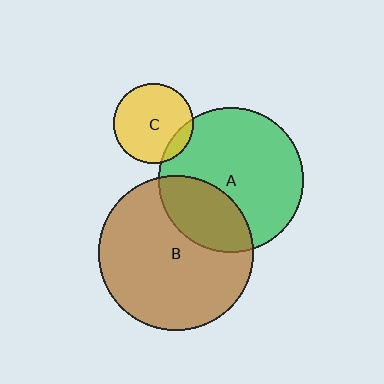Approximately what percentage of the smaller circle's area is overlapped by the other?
Approximately 30%.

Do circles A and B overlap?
Yes.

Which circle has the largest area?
Circle B (brown).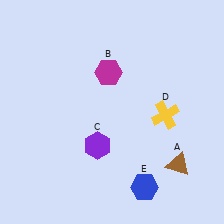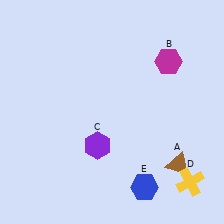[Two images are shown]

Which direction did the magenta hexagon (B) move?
The magenta hexagon (B) moved right.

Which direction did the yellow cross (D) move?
The yellow cross (D) moved down.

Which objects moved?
The objects that moved are: the magenta hexagon (B), the yellow cross (D).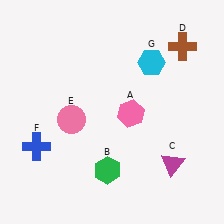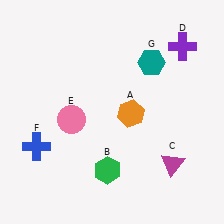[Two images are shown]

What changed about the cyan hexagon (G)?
In Image 1, G is cyan. In Image 2, it changed to teal.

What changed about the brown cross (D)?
In Image 1, D is brown. In Image 2, it changed to purple.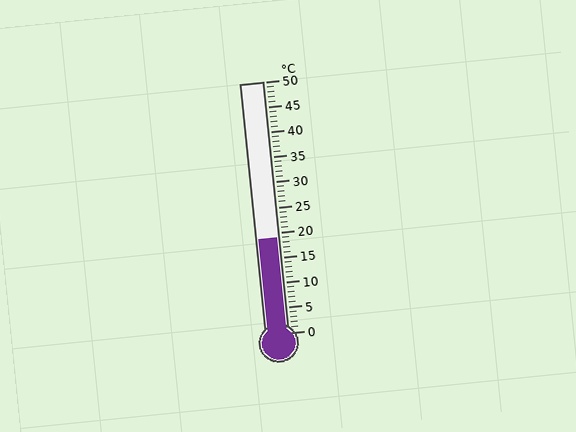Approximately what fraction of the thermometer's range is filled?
The thermometer is filled to approximately 40% of its range.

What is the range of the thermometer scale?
The thermometer scale ranges from 0°C to 50°C.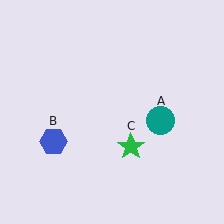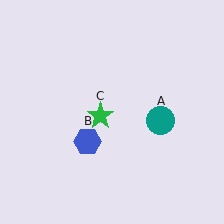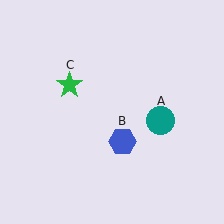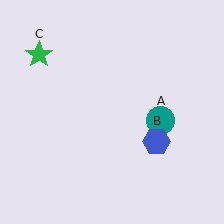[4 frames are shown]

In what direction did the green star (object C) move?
The green star (object C) moved up and to the left.